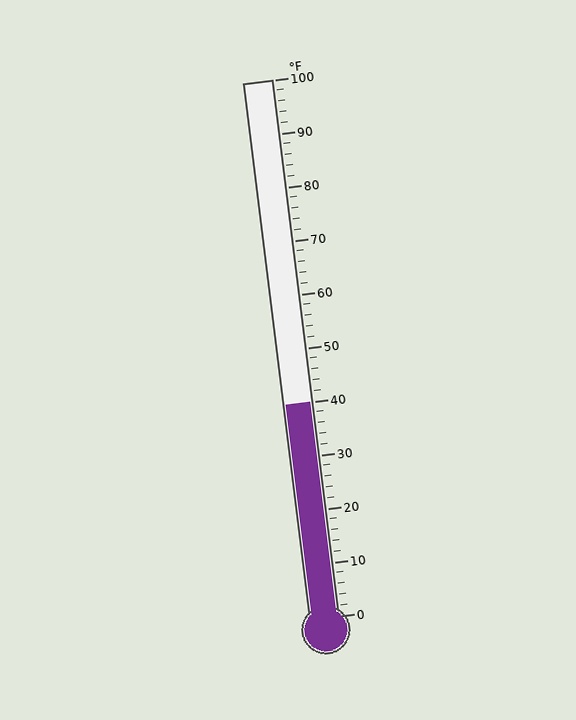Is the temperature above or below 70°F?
The temperature is below 70°F.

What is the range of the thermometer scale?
The thermometer scale ranges from 0°F to 100°F.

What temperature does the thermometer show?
The thermometer shows approximately 40°F.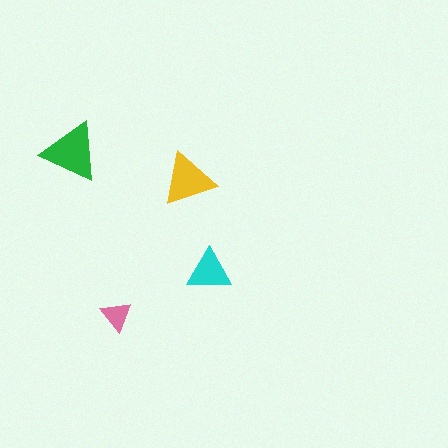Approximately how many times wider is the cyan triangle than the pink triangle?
About 1.5 times wider.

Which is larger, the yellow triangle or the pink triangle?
The yellow one.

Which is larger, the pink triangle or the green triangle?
The green one.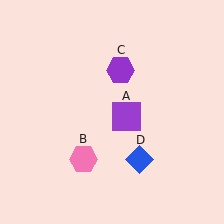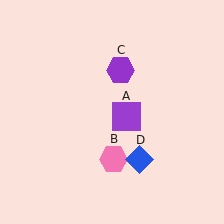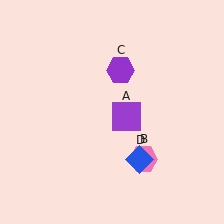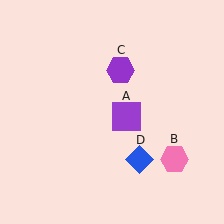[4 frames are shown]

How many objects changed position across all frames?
1 object changed position: pink hexagon (object B).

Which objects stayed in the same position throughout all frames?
Purple square (object A) and purple hexagon (object C) and blue diamond (object D) remained stationary.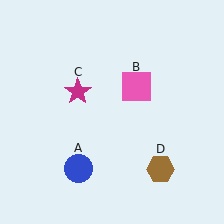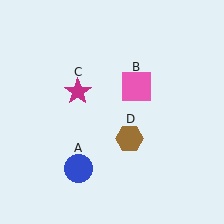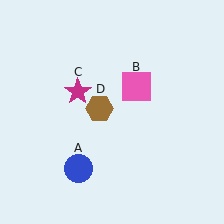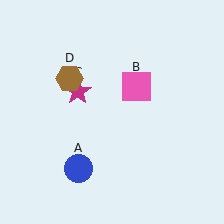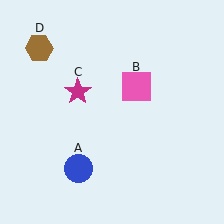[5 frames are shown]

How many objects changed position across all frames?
1 object changed position: brown hexagon (object D).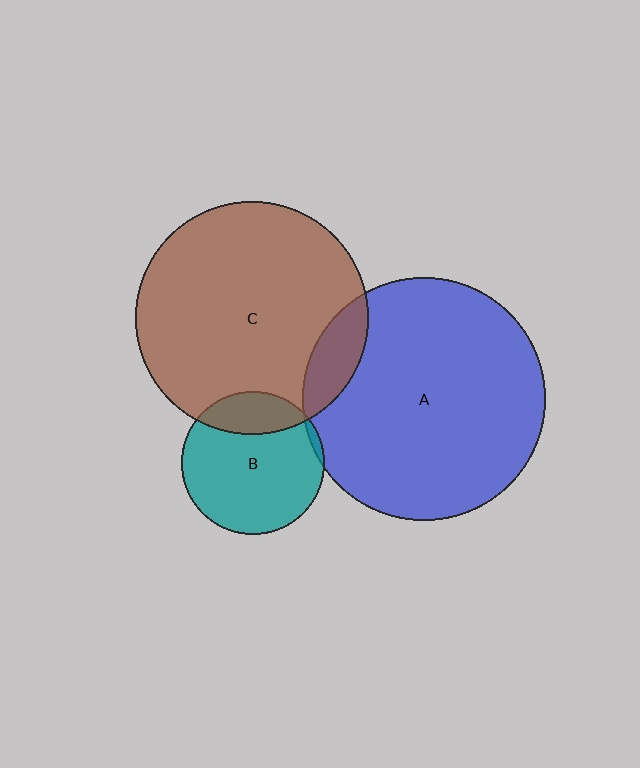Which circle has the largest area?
Circle A (blue).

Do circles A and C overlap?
Yes.